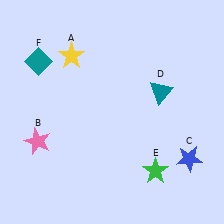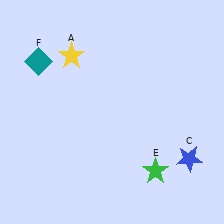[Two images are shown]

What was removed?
The teal triangle (D), the pink star (B) were removed in Image 2.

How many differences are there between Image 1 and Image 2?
There are 2 differences between the two images.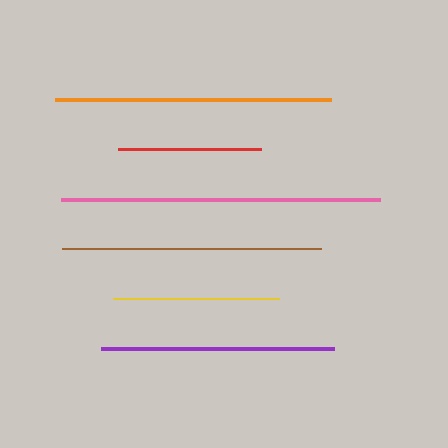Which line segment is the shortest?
The red line is the shortest at approximately 143 pixels.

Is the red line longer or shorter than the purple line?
The purple line is longer than the red line.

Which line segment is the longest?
The pink line is the longest at approximately 320 pixels.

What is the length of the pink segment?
The pink segment is approximately 320 pixels long.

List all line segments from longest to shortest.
From longest to shortest: pink, orange, brown, purple, yellow, red.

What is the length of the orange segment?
The orange segment is approximately 276 pixels long.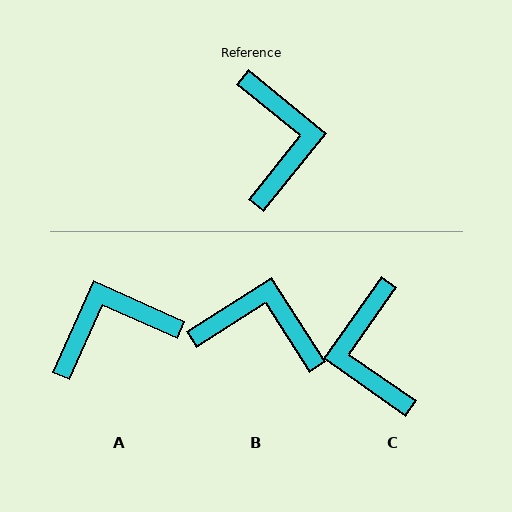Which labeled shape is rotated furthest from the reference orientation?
C, about 176 degrees away.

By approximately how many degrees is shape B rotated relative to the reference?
Approximately 72 degrees counter-clockwise.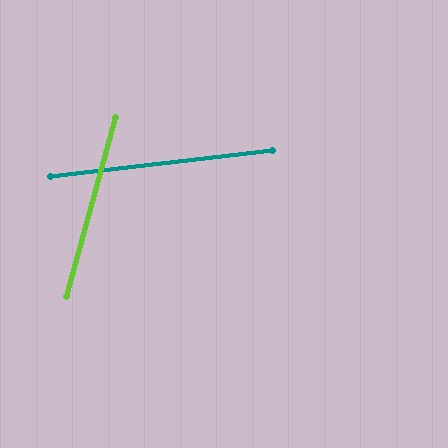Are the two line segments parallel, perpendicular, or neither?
Neither parallel nor perpendicular — they differ by about 68°.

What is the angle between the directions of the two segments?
Approximately 68 degrees.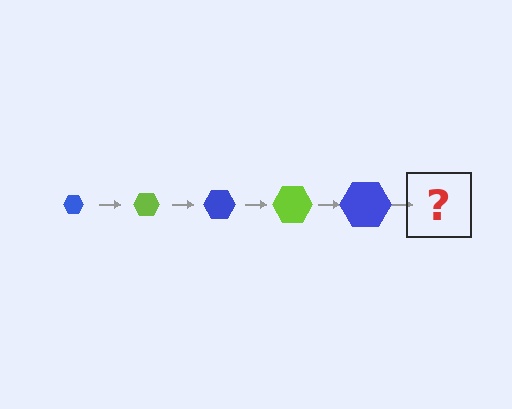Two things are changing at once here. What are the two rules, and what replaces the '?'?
The two rules are that the hexagon grows larger each step and the color cycles through blue and lime. The '?' should be a lime hexagon, larger than the previous one.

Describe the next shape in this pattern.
It should be a lime hexagon, larger than the previous one.